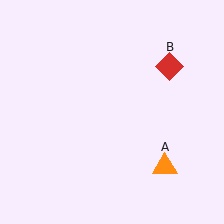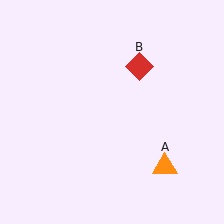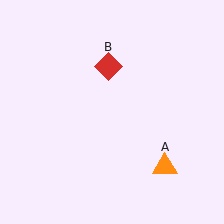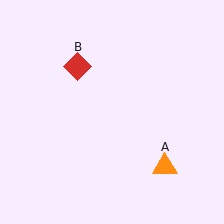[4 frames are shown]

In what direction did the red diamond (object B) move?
The red diamond (object B) moved left.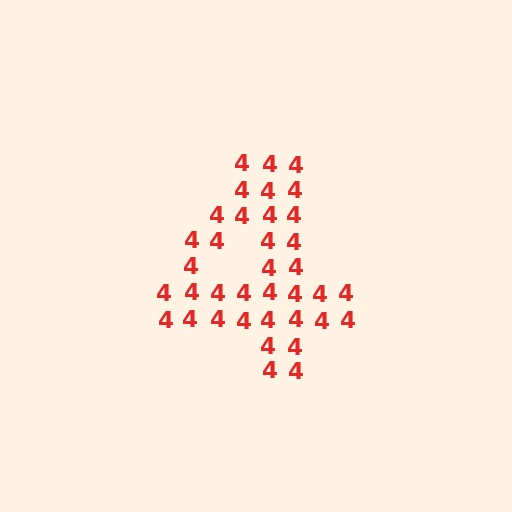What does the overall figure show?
The overall figure shows the digit 4.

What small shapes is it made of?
It is made of small digit 4's.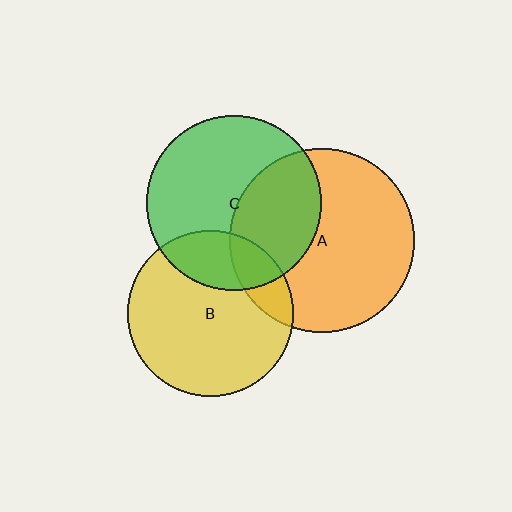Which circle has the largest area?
Circle A (orange).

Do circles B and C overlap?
Yes.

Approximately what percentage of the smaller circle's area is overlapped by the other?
Approximately 25%.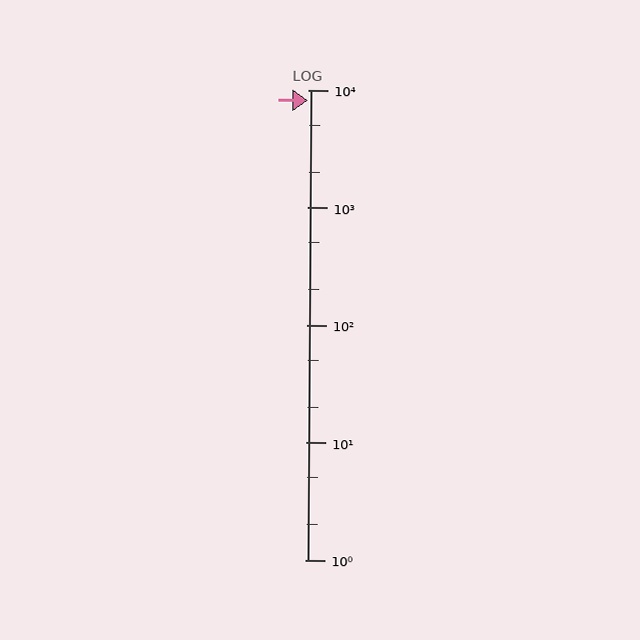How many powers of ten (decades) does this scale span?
The scale spans 4 decades, from 1 to 10000.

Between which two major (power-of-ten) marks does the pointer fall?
The pointer is between 1000 and 10000.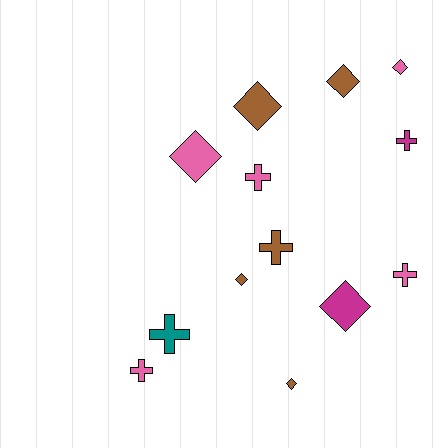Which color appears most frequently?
Brown, with 5 objects.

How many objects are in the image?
There are 13 objects.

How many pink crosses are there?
There are 3 pink crosses.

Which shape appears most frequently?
Diamond, with 7 objects.